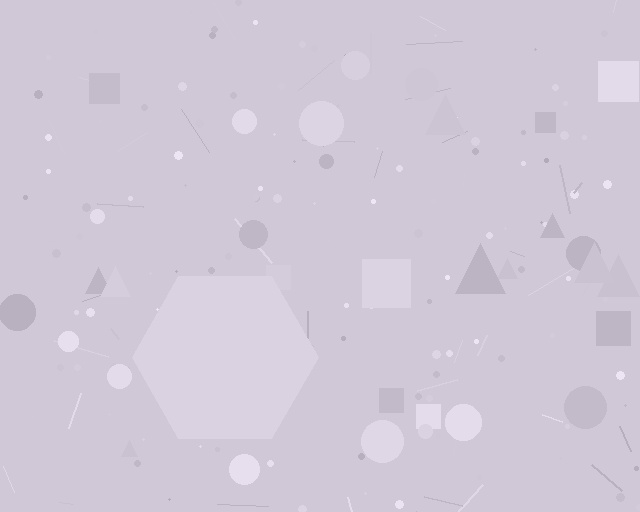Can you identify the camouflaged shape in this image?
The camouflaged shape is a hexagon.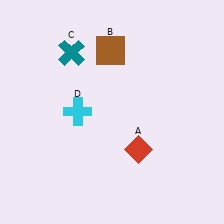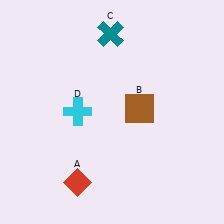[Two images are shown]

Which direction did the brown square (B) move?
The brown square (B) moved down.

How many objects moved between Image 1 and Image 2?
3 objects moved between the two images.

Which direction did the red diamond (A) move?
The red diamond (A) moved left.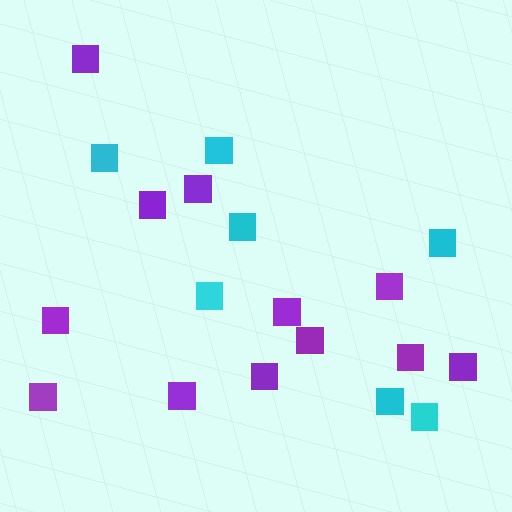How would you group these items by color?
There are 2 groups: one group of cyan squares (7) and one group of purple squares (12).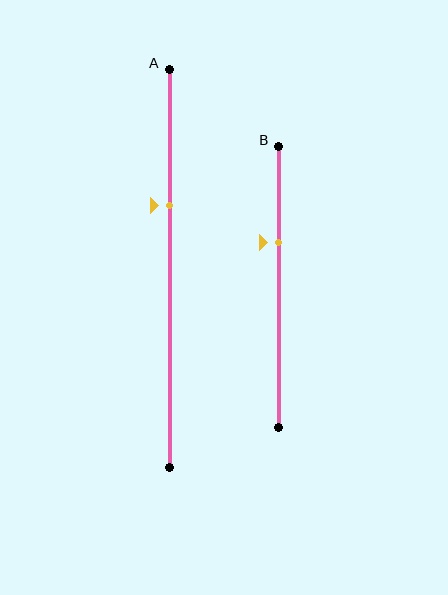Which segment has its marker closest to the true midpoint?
Segment A has its marker closest to the true midpoint.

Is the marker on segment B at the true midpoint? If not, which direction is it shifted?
No, the marker on segment B is shifted upward by about 16% of the segment length.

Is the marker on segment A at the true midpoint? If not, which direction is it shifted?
No, the marker on segment A is shifted upward by about 16% of the segment length.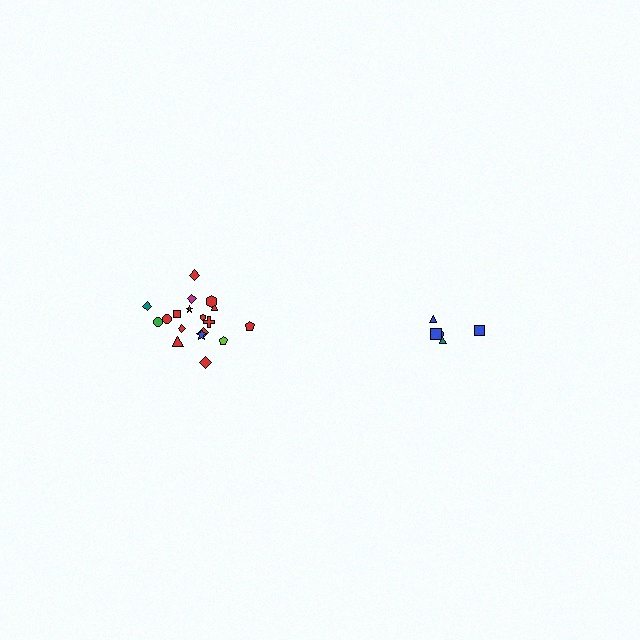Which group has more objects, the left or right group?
The left group.